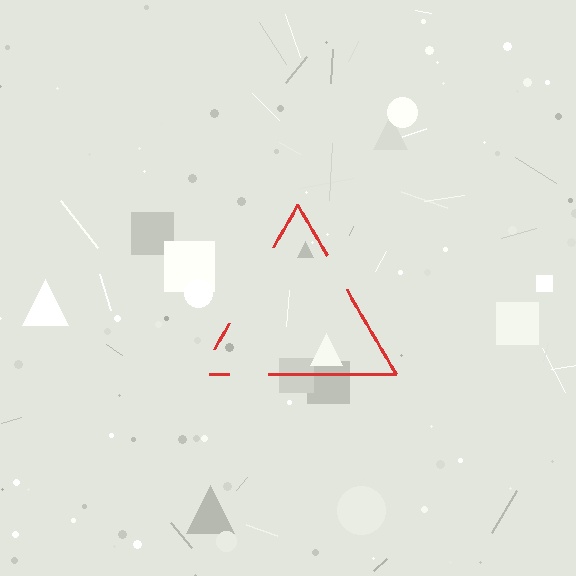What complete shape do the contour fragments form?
The contour fragments form a triangle.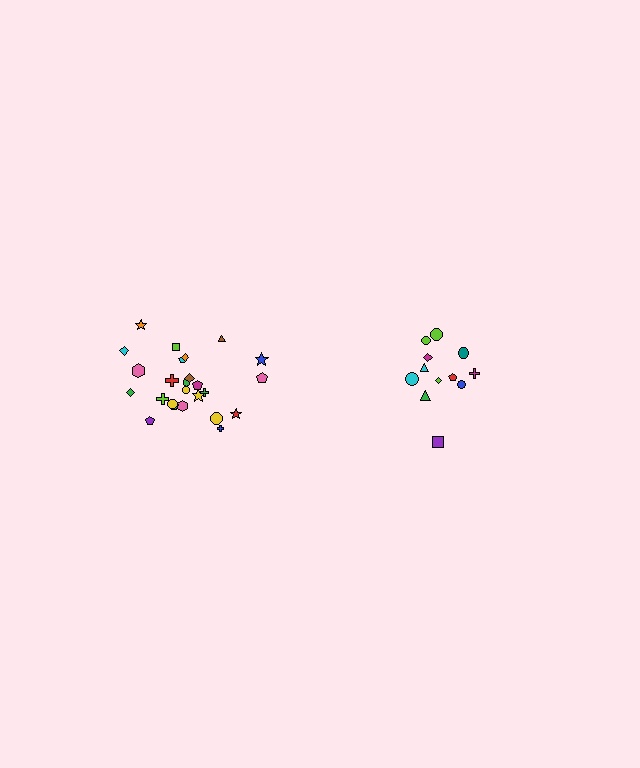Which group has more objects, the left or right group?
The left group.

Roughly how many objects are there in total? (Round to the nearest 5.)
Roughly 35 objects in total.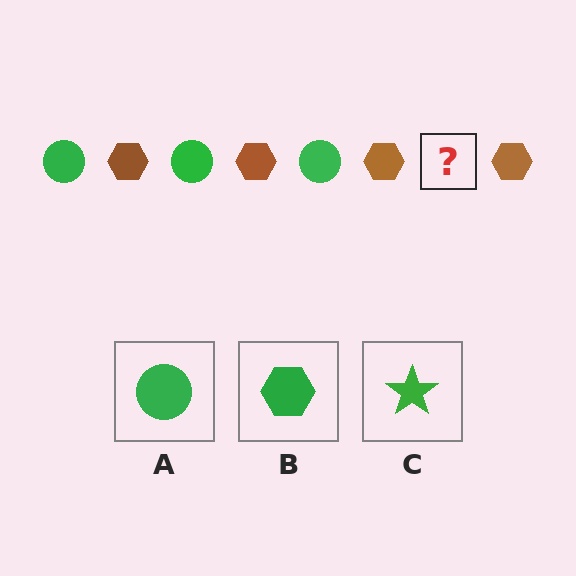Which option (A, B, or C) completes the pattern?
A.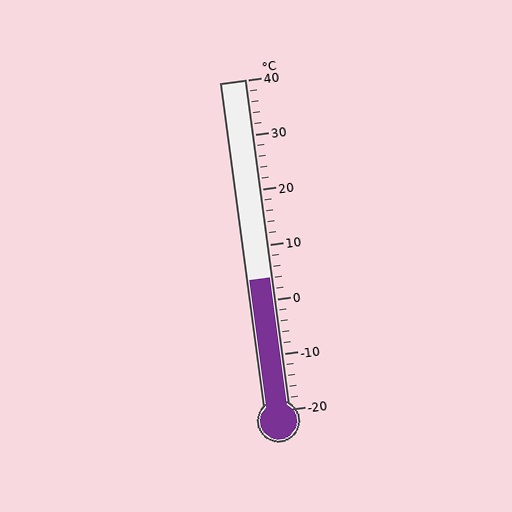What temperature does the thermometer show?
The thermometer shows approximately 4°C.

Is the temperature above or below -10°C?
The temperature is above -10°C.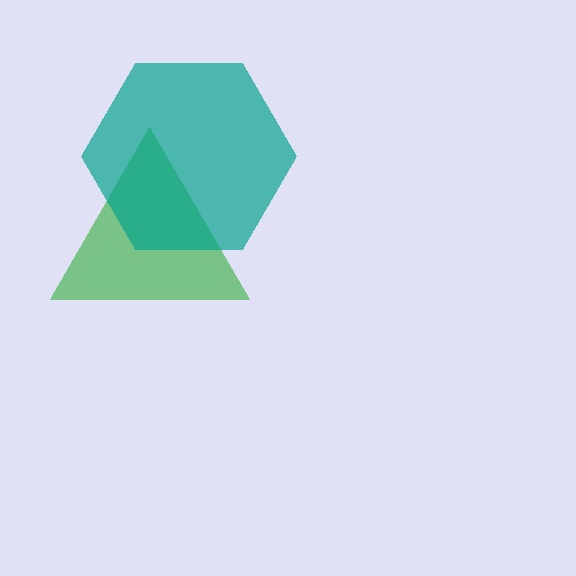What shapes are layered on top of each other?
The layered shapes are: a green triangle, a teal hexagon.